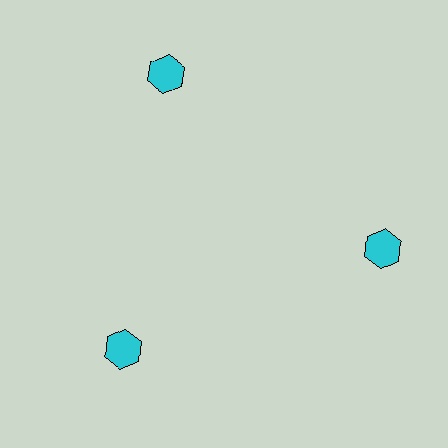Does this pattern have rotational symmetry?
Yes, this pattern has 3-fold rotational symmetry. It looks the same after rotating 120 degrees around the center.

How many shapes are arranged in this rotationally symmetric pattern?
There are 3 shapes, arranged in 3 groups of 1.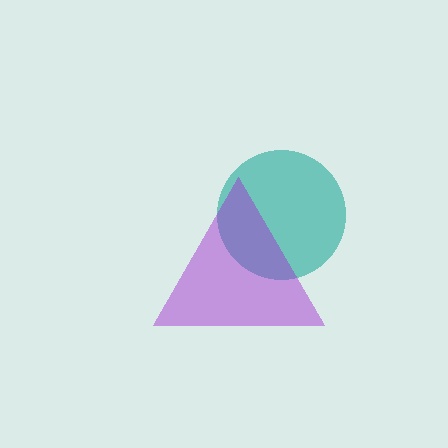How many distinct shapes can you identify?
There are 2 distinct shapes: a teal circle, a purple triangle.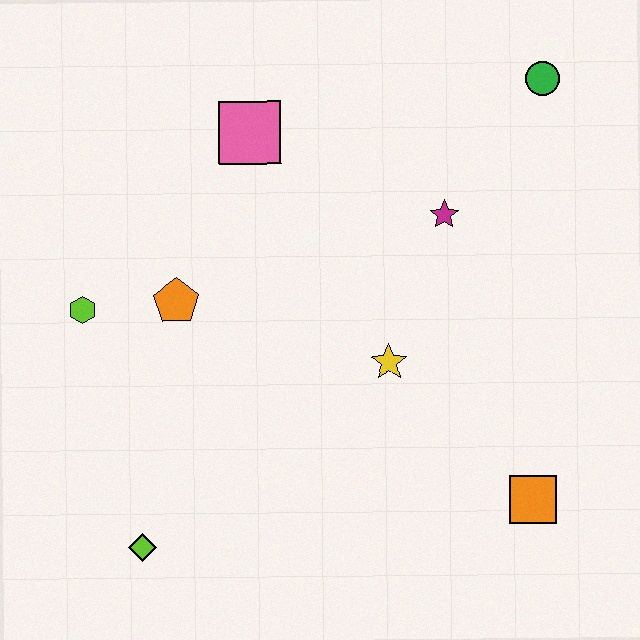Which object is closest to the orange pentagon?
The lime hexagon is closest to the orange pentagon.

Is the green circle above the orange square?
Yes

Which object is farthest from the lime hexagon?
The green circle is farthest from the lime hexagon.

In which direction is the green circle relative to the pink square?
The green circle is to the right of the pink square.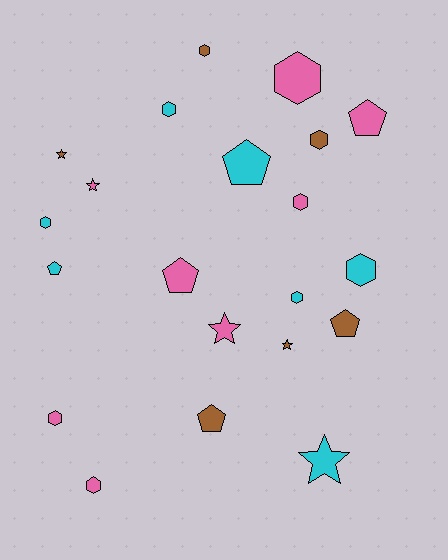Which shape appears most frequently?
Hexagon, with 10 objects.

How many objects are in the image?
There are 21 objects.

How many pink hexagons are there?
There are 4 pink hexagons.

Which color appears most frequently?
Pink, with 8 objects.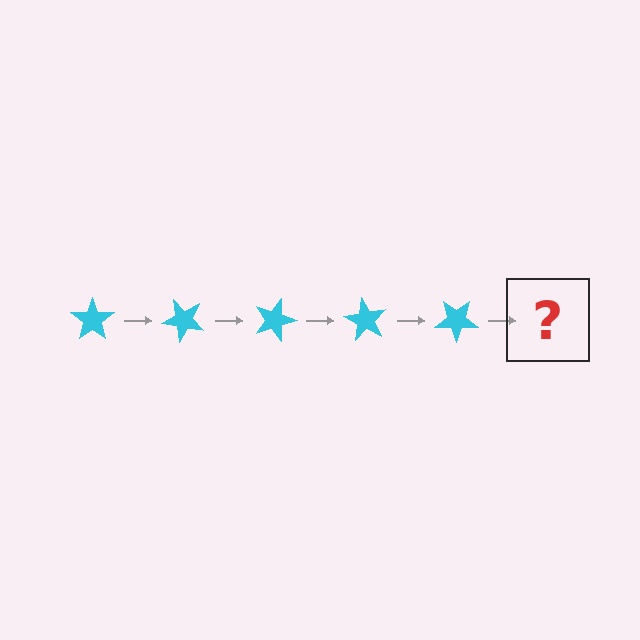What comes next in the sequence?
The next element should be a cyan star rotated 225 degrees.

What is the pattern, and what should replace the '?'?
The pattern is that the star rotates 45 degrees each step. The '?' should be a cyan star rotated 225 degrees.